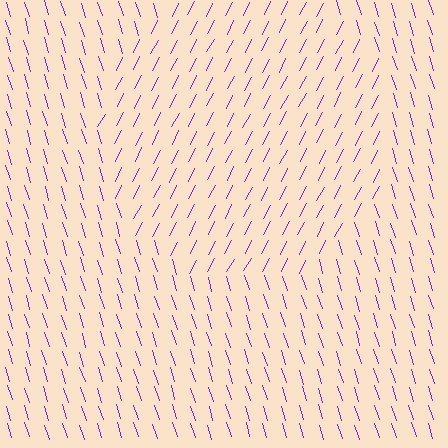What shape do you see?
I see a circle.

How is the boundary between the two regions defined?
The boundary is defined purely by a change in line orientation (approximately 45 degrees difference). All lines are the same color and thickness.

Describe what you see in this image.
The image is filled with small purple line segments. A circle region in the image has lines oriented differently from the surrounding lines, creating a visible texture boundary.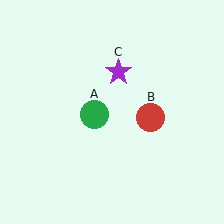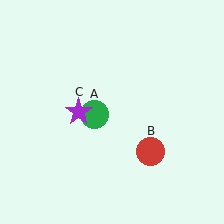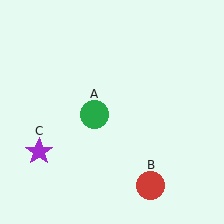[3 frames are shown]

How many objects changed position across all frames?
2 objects changed position: red circle (object B), purple star (object C).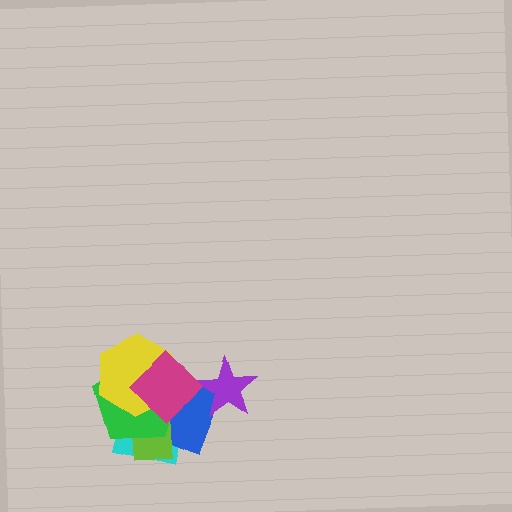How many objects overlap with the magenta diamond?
4 objects overlap with the magenta diamond.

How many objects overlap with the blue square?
6 objects overlap with the blue square.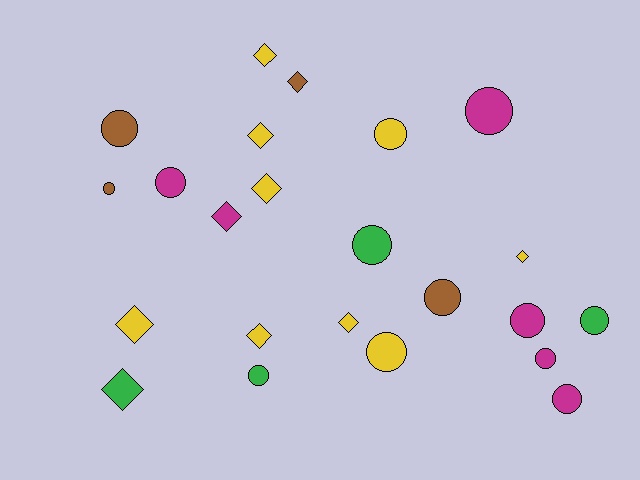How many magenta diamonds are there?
There is 1 magenta diamond.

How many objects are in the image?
There are 23 objects.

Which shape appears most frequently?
Circle, with 13 objects.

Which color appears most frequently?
Yellow, with 9 objects.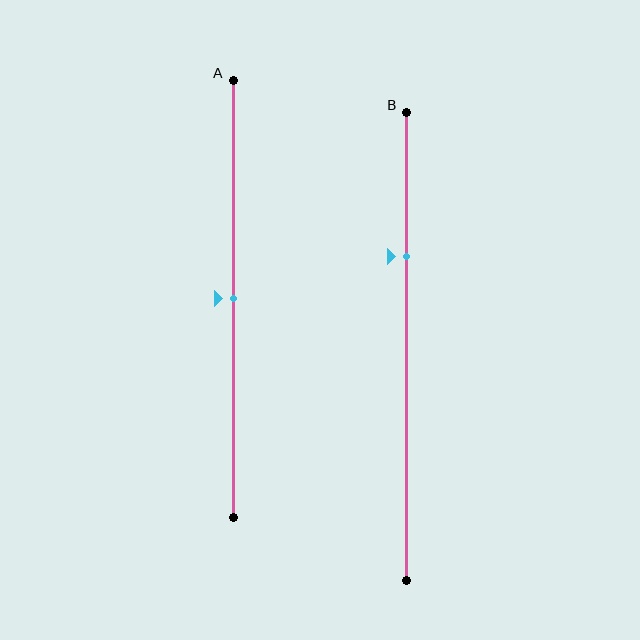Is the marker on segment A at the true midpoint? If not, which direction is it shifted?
Yes, the marker on segment A is at the true midpoint.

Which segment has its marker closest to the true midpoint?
Segment A has its marker closest to the true midpoint.